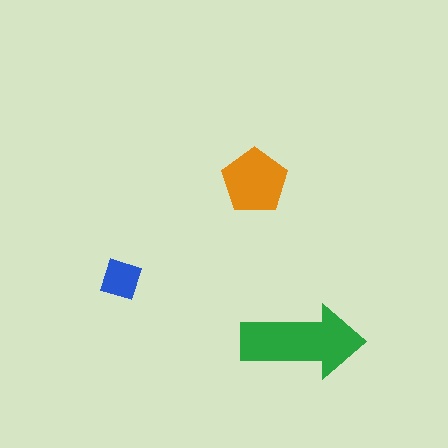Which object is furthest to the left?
The blue diamond is leftmost.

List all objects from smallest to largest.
The blue diamond, the orange pentagon, the green arrow.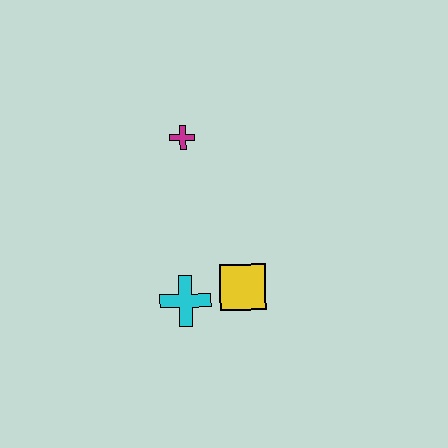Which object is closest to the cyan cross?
The yellow square is closest to the cyan cross.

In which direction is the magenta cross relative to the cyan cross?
The magenta cross is above the cyan cross.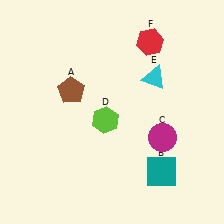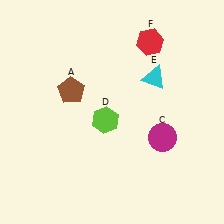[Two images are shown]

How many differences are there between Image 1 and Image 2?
There is 1 difference between the two images.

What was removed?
The teal square (B) was removed in Image 2.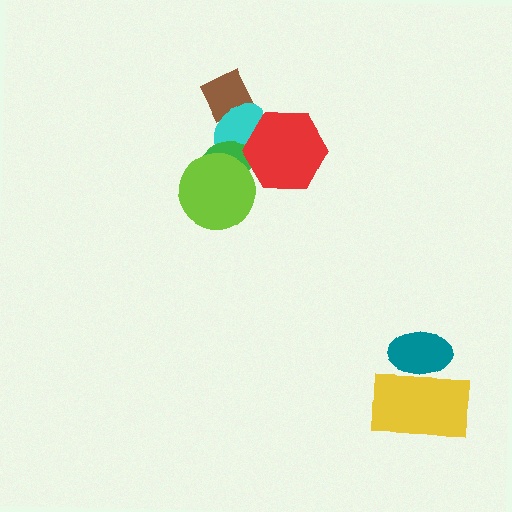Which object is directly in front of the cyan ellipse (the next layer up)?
The green ellipse is directly in front of the cyan ellipse.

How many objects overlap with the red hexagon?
2 objects overlap with the red hexagon.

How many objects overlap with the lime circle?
1 object overlaps with the lime circle.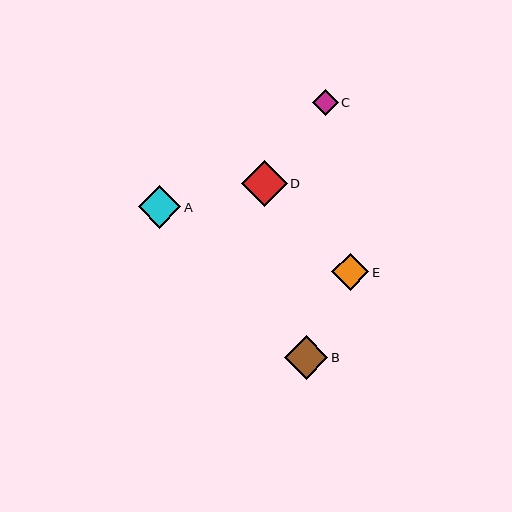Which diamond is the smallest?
Diamond C is the smallest with a size of approximately 26 pixels.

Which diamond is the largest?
Diamond D is the largest with a size of approximately 46 pixels.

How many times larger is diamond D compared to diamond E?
Diamond D is approximately 1.2 times the size of diamond E.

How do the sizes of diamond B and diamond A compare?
Diamond B and diamond A are approximately the same size.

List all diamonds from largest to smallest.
From largest to smallest: D, B, A, E, C.